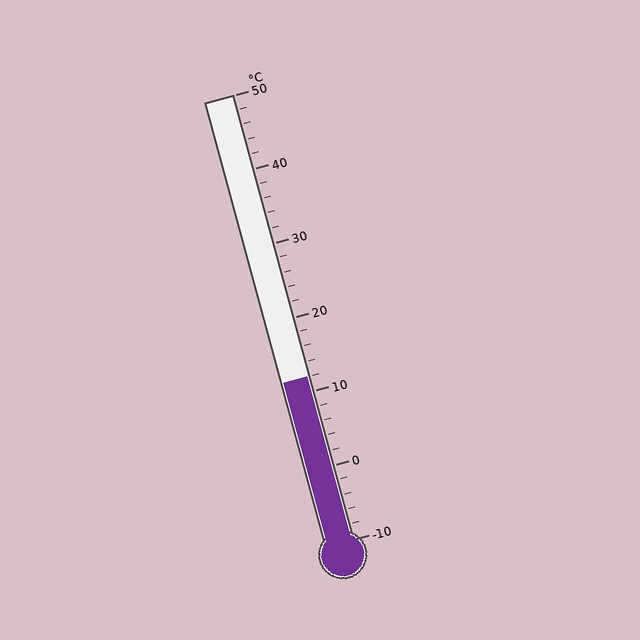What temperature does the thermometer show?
The thermometer shows approximately 12°C.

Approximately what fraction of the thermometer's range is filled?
The thermometer is filled to approximately 35% of its range.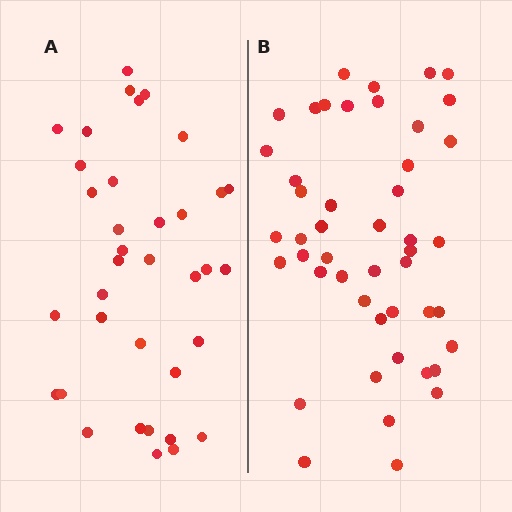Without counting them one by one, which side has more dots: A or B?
Region B (the right region) has more dots.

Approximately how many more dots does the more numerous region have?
Region B has roughly 12 or so more dots than region A.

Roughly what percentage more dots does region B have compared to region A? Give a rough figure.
About 30% more.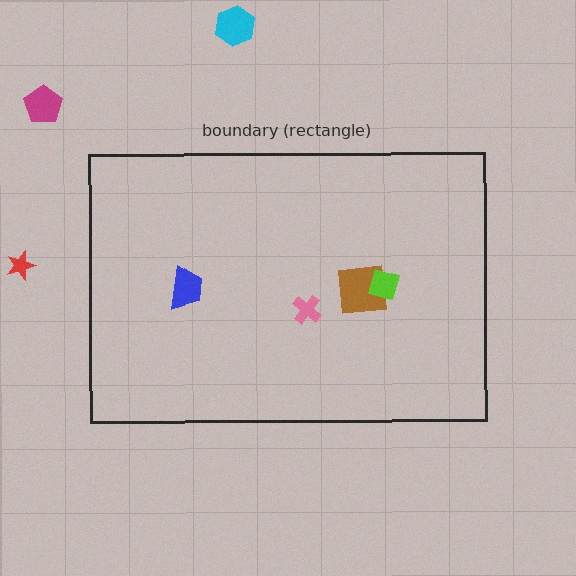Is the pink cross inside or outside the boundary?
Inside.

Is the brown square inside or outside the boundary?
Inside.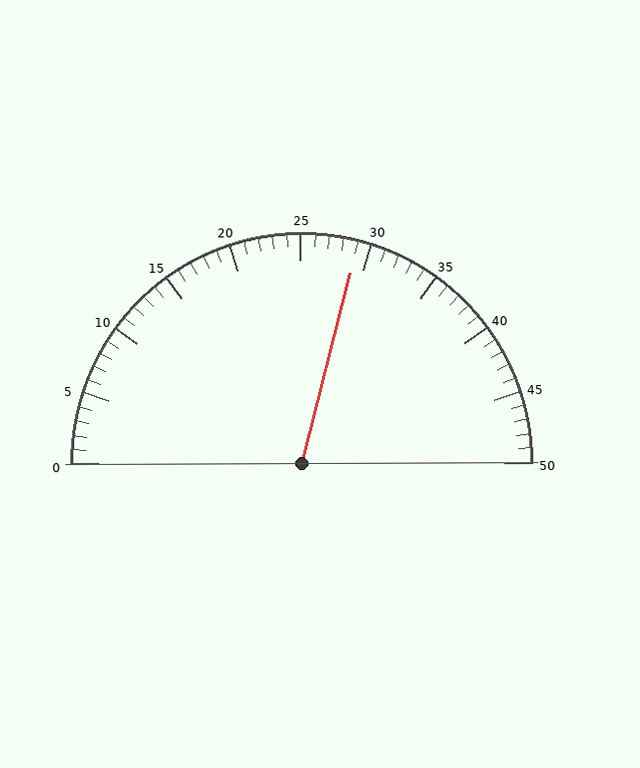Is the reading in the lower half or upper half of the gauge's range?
The reading is in the upper half of the range (0 to 50).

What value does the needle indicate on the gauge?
The needle indicates approximately 29.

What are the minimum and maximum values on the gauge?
The gauge ranges from 0 to 50.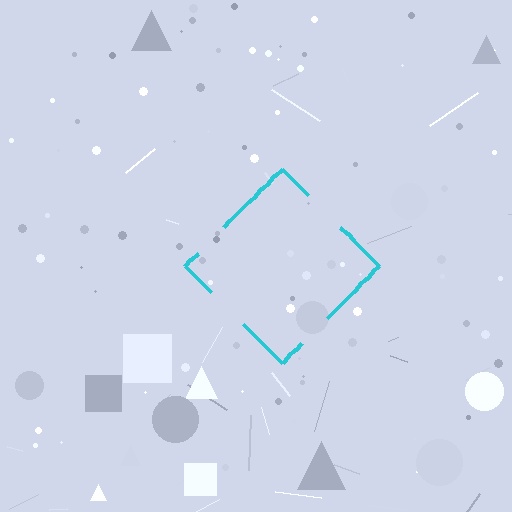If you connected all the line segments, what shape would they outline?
They would outline a diamond.